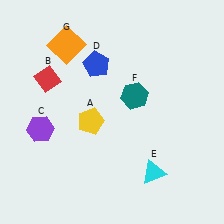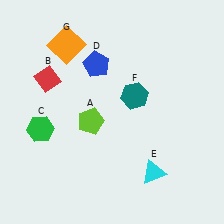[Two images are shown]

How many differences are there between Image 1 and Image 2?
There are 2 differences between the two images.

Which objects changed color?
A changed from yellow to lime. C changed from purple to green.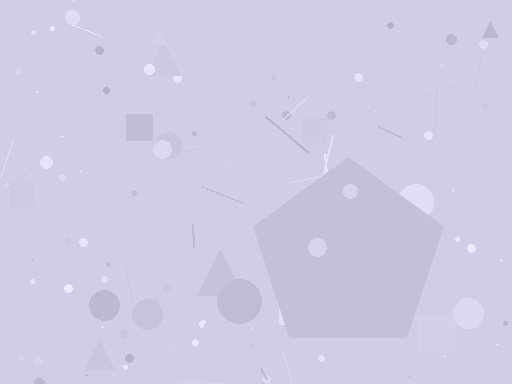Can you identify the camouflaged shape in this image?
The camouflaged shape is a pentagon.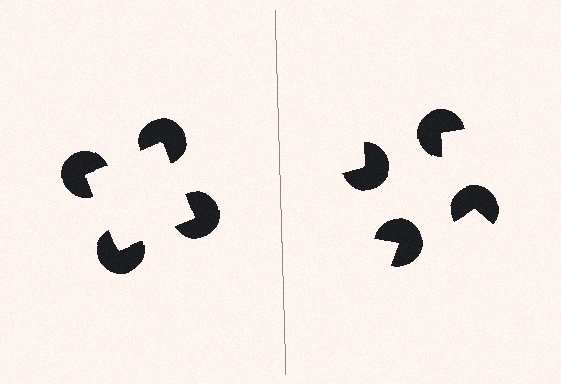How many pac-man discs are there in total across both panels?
8 — 4 on each side.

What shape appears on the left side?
An illusory square.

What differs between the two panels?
The pac-man discs are positioned identically on both sides; only the wedge orientations differ. On the left they align to a square; on the right they are misaligned.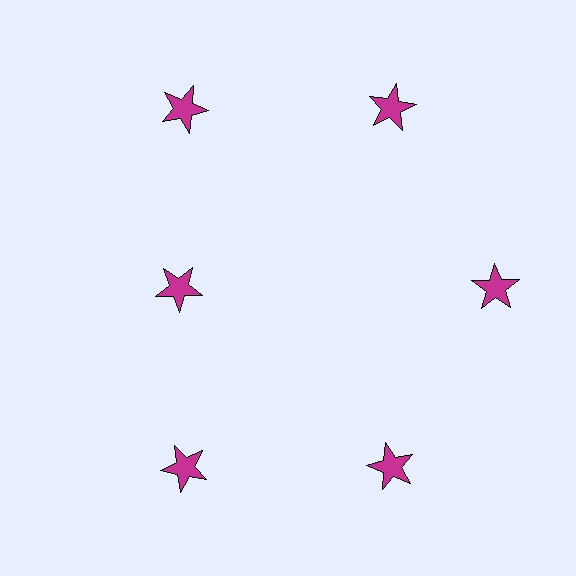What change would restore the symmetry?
The symmetry would be restored by moving it outward, back onto the ring so that all 6 stars sit at equal angles and equal distance from the center.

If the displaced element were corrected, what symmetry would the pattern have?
It would have 6-fold rotational symmetry — the pattern would map onto itself every 60 degrees.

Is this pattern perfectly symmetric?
No. The 6 magenta stars are arranged in a ring, but one element near the 9 o'clock position is pulled inward toward the center, breaking the 6-fold rotational symmetry.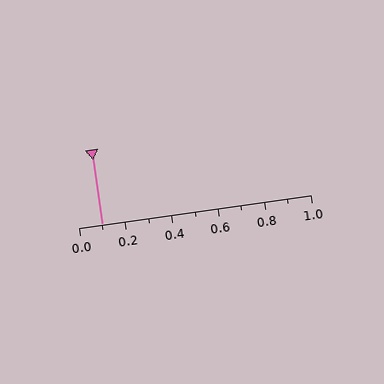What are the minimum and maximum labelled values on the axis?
The axis runs from 0.0 to 1.0.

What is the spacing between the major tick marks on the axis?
The major ticks are spaced 0.2 apart.